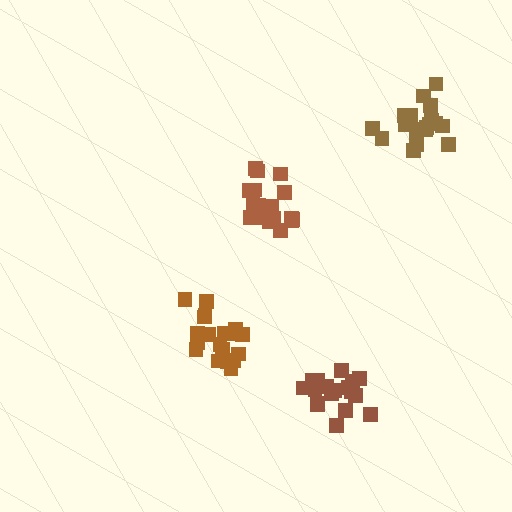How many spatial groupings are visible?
There are 4 spatial groupings.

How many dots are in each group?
Group 1: 19 dots, Group 2: 18 dots, Group 3: 19 dots, Group 4: 19 dots (75 total).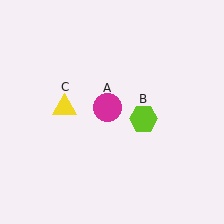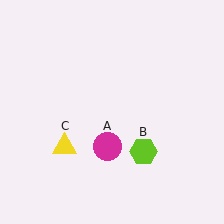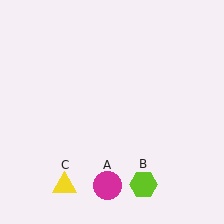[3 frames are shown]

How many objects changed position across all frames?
3 objects changed position: magenta circle (object A), lime hexagon (object B), yellow triangle (object C).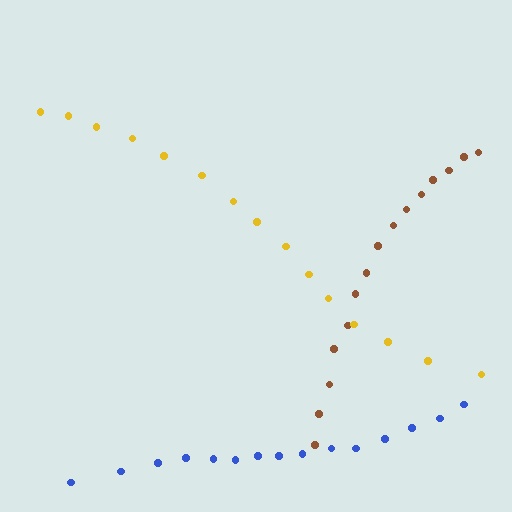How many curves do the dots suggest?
There are 3 distinct paths.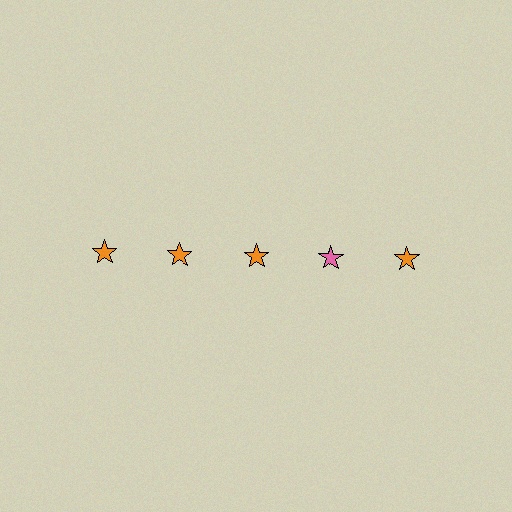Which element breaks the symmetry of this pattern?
The pink star in the top row, second from right column breaks the symmetry. All other shapes are orange stars.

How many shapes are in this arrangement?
There are 5 shapes arranged in a grid pattern.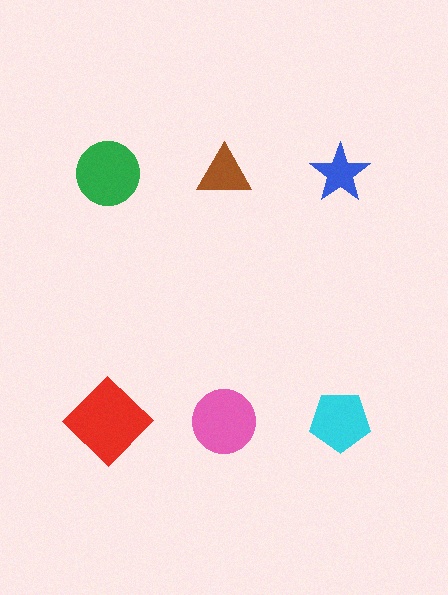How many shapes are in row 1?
3 shapes.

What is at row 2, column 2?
A pink circle.